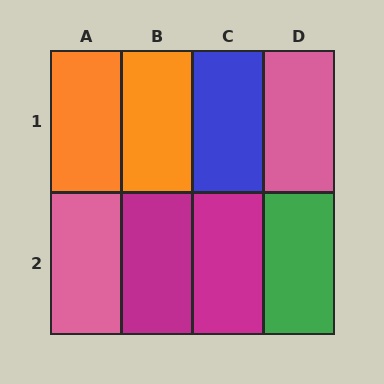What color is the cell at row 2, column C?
Magenta.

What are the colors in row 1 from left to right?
Orange, orange, blue, pink.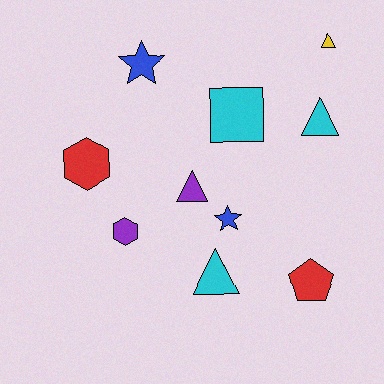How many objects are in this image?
There are 10 objects.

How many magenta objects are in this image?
There are no magenta objects.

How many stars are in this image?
There are 2 stars.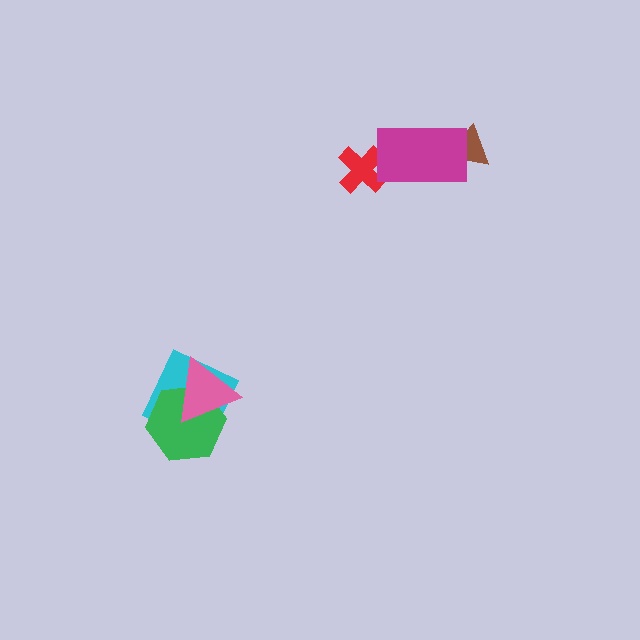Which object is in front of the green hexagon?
The pink triangle is in front of the green hexagon.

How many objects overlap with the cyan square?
2 objects overlap with the cyan square.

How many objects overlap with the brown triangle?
1 object overlaps with the brown triangle.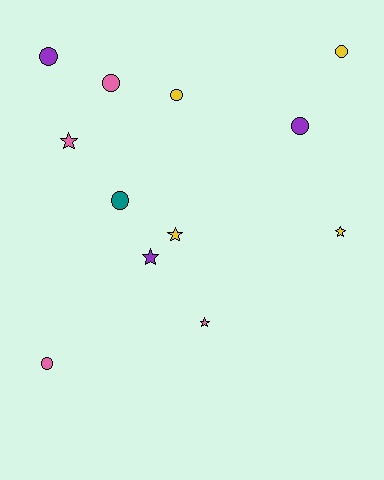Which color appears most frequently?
Pink, with 4 objects.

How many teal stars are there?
There are no teal stars.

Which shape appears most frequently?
Circle, with 7 objects.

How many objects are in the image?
There are 12 objects.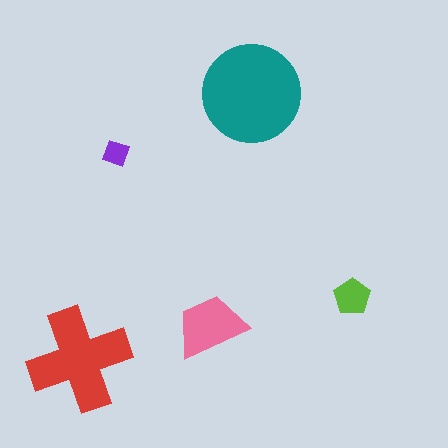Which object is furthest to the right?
The lime pentagon is rightmost.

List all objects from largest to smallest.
The teal circle, the red cross, the pink trapezoid, the lime pentagon, the purple diamond.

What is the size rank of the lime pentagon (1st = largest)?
4th.